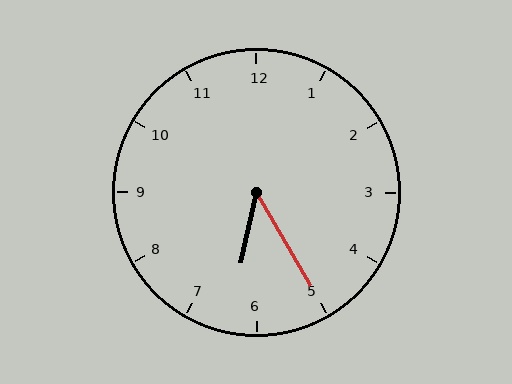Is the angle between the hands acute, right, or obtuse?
It is acute.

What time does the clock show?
6:25.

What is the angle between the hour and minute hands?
Approximately 42 degrees.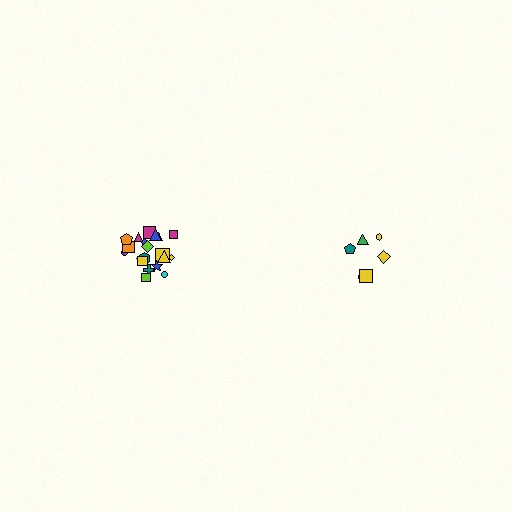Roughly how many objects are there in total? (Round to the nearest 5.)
Roughly 30 objects in total.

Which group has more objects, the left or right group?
The left group.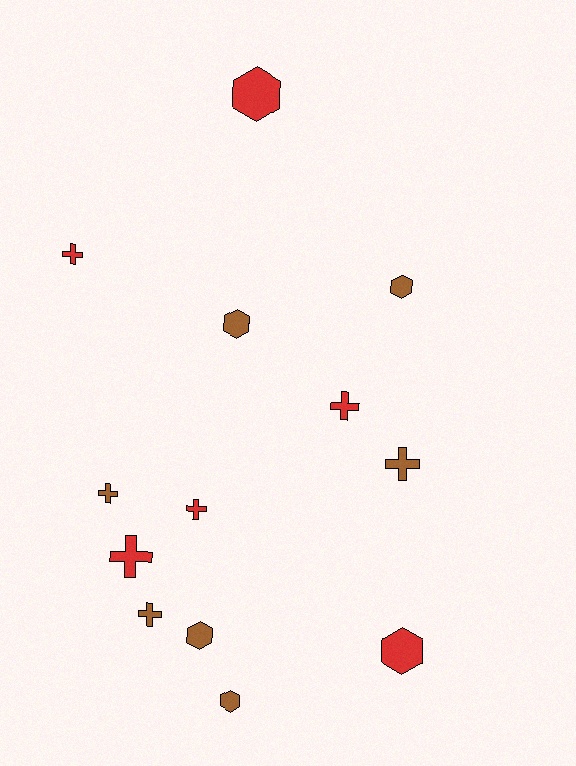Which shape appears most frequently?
Cross, with 7 objects.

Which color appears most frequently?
Brown, with 7 objects.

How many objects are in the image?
There are 13 objects.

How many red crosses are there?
There are 4 red crosses.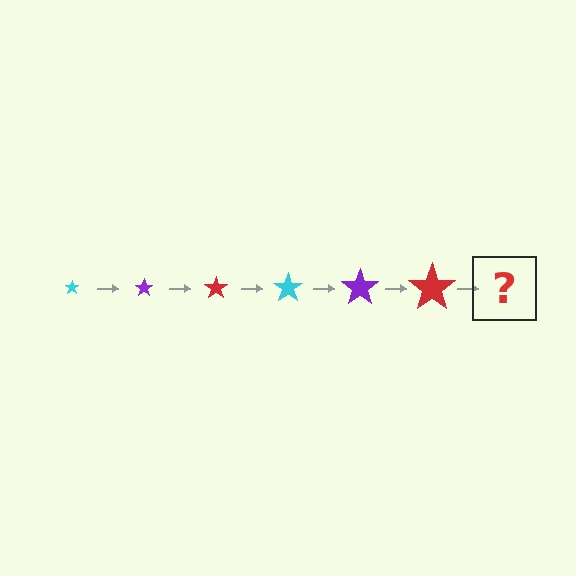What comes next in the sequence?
The next element should be a cyan star, larger than the previous one.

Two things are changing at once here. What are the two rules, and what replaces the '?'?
The two rules are that the star grows larger each step and the color cycles through cyan, purple, and red. The '?' should be a cyan star, larger than the previous one.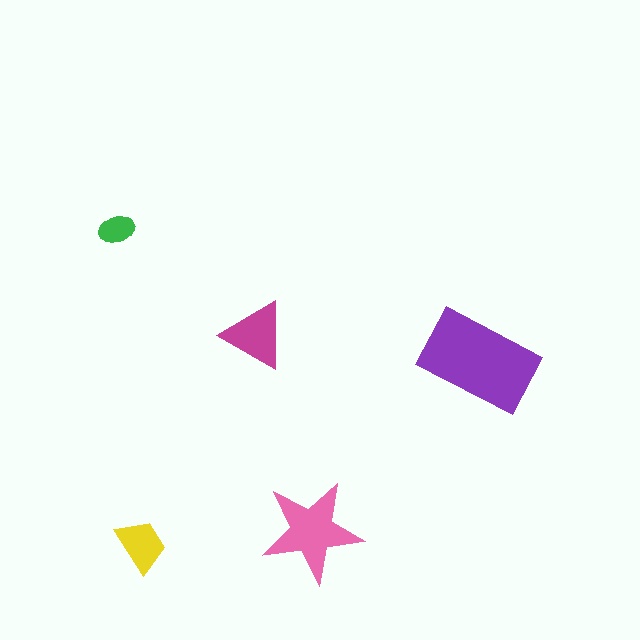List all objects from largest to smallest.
The purple rectangle, the pink star, the magenta triangle, the yellow trapezoid, the green ellipse.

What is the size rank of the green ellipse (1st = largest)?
5th.